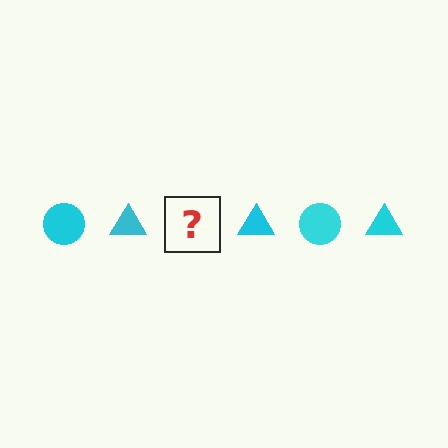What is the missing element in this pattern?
The missing element is a cyan circle.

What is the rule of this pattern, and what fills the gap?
The rule is that the pattern cycles through circle, triangle shapes in cyan. The gap should be filled with a cyan circle.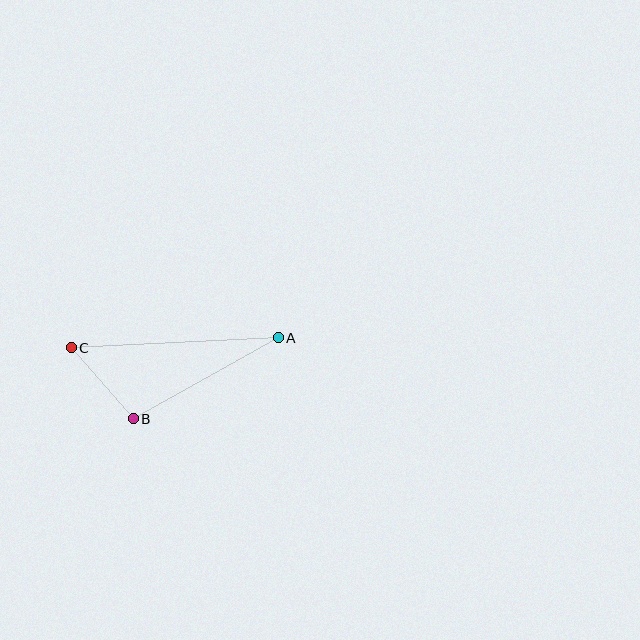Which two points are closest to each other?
Points B and C are closest to each other.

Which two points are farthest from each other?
Points A and C are farthest from each other.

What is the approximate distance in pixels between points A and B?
The distance between A and B is approximately 166 pixels.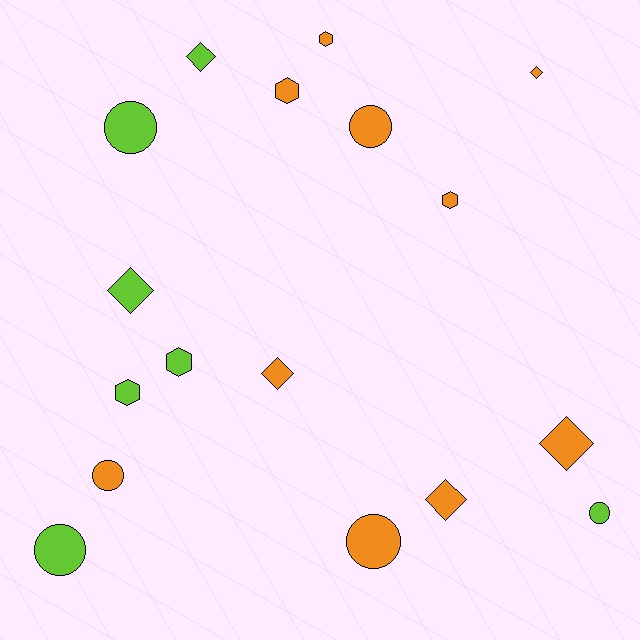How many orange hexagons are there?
There are 3 orange hexagons.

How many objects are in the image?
There are 17 objects.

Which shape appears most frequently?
Diamond, with 6 objects.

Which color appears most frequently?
Orange, with 10 objects.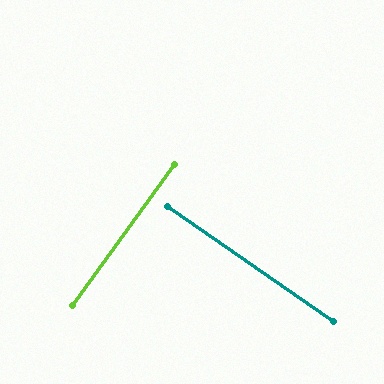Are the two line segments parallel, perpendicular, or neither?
Perpendicular — they meet at approximately 89°.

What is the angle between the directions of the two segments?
Approximately 89 degrees.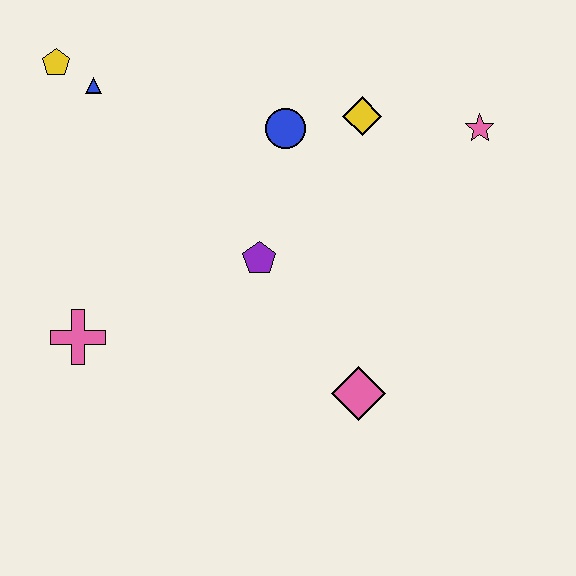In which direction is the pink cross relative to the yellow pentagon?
The pink cross is below the yellow pentagon.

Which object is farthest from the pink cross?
The pink star is farthest from the pink cross.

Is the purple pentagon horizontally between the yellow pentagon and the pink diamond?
Yes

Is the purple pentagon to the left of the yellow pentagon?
No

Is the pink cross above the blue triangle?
No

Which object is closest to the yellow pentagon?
The blue triangle is closest to the yellow pentagon.